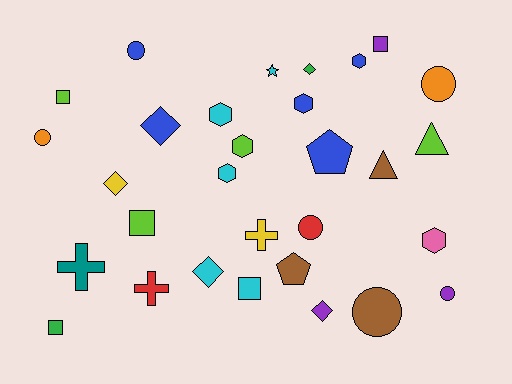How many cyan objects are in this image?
There are 5 cyan objects.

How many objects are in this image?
There are 30 objects.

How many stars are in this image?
There is 1 star.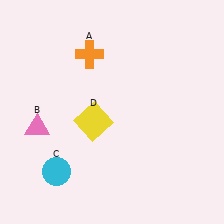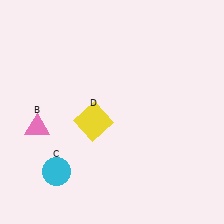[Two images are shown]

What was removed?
The orange cross (A) was removed in Image 2.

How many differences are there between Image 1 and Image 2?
There is 1 difference between the two images.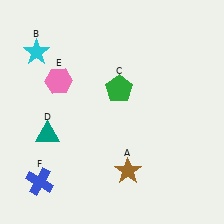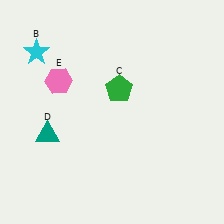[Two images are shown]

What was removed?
The blue cross (F), the brown star (A) were removed in Image 2.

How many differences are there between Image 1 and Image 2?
There are 2 differences between the two images.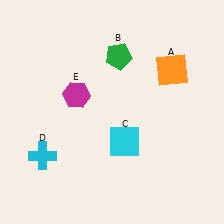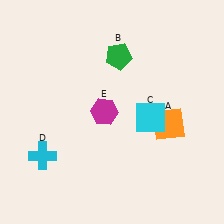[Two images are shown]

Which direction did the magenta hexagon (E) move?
The magenta hexagon (E) moved right.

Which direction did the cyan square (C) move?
The cyan square (C) moved right.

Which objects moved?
The objects that moved are: the orange square (A), the cyan square (C), the magenta hexagon (E).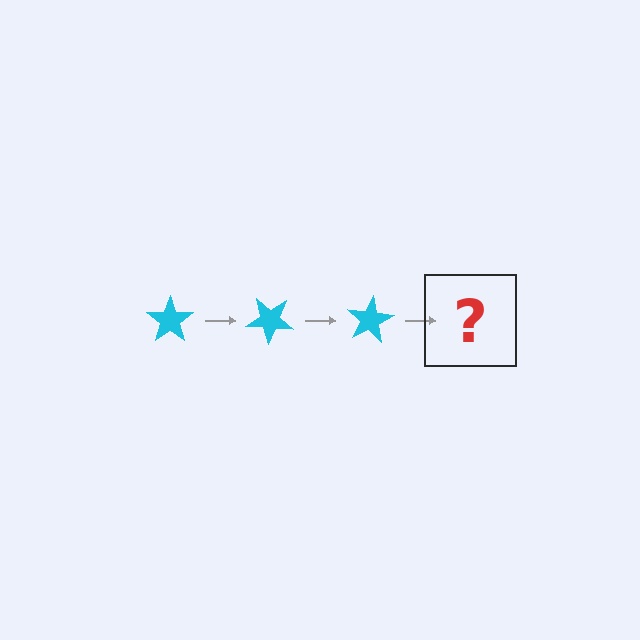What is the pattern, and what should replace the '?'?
The pattern is that the star rotates 40 degrees each step. The '?' should be a cyan star rotated 120 degrees.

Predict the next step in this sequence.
The next step is a cyan star rotated 120 degrees.